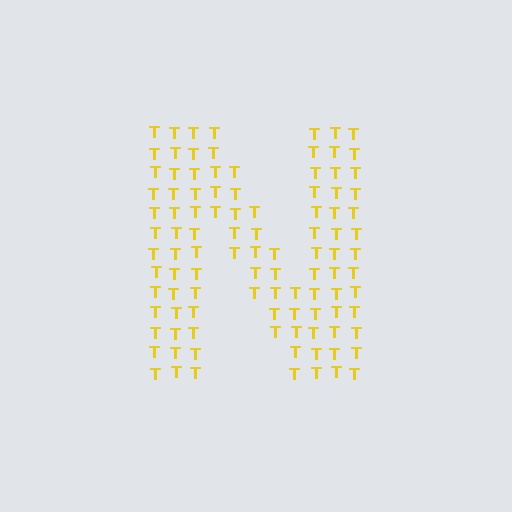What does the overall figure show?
The overall figure shows the letter N.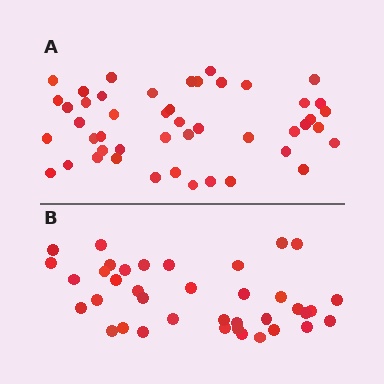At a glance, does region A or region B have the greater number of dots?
Region A (the top region) has more dots.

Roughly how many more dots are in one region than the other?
Region A has roughly 8 or so more dots than region B.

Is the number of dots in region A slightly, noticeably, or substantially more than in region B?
Region A has only slightly more — the two regions are fairly close. The ratio is roughly 1.2 to 1.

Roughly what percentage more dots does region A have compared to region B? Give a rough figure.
About 25% more.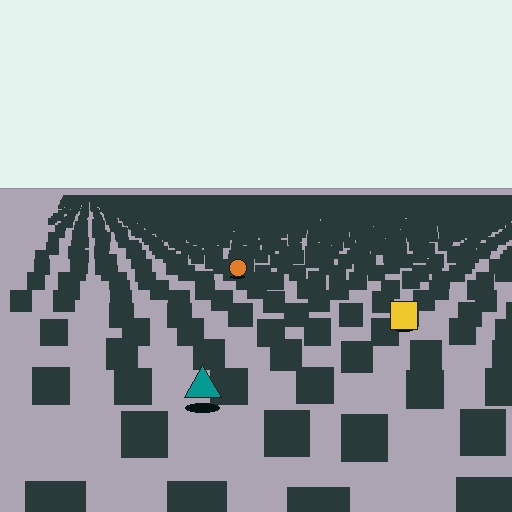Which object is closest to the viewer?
The teal triangle is closest. The texture marks near it are larger and more spread out.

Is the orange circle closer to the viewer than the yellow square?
No. The yellow square is closer — you can tell from the texture gradient: the ground texture is coarser near it.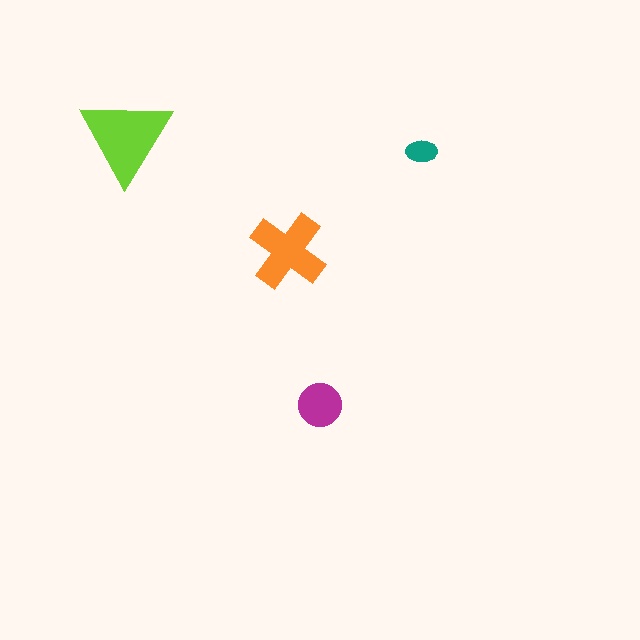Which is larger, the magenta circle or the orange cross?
The orange cross.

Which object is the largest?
The lime triangle.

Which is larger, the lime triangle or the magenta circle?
The lime triangle.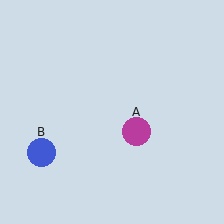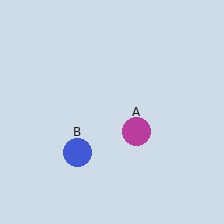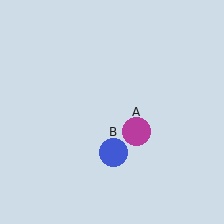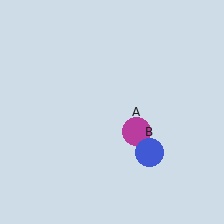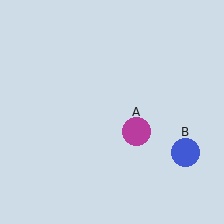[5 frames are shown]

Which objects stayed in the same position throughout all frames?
Magenta circle (object A) remained stationary.